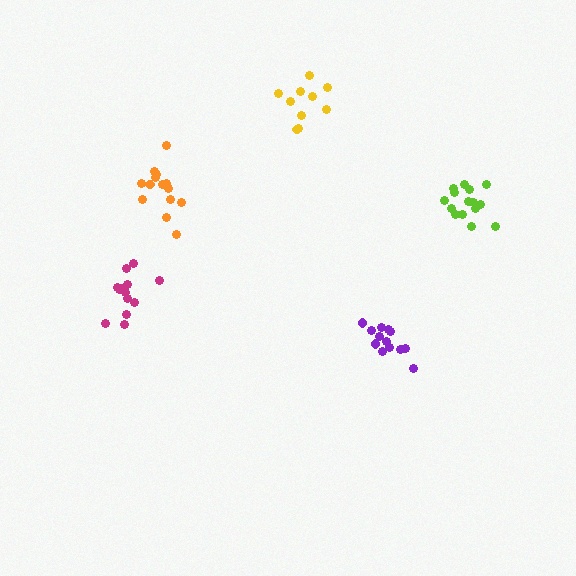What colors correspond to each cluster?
The clusters are colored: orange, yellow, lime, magenta, purple.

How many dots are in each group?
Group 1: 14 dots, Group 2: 10 dots, Group 3: 16 dots, Group 4: 13 dots, Group 5: 13 dots (66 total).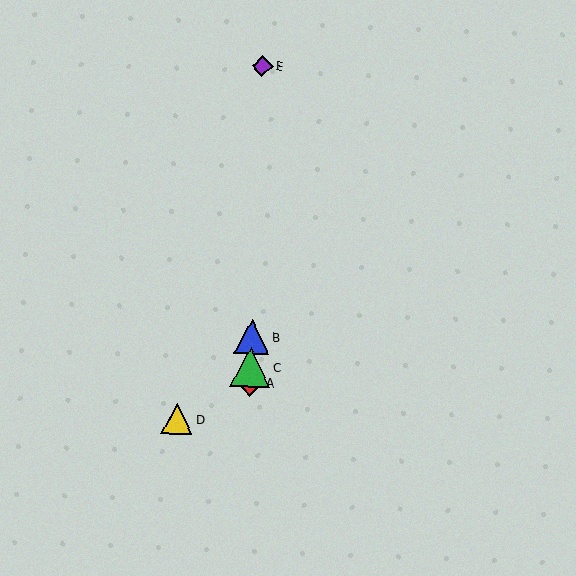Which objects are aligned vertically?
Objects A, B, C, E are aligned vertically.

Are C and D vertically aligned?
No, C is at x≈251 and D is at x≈177.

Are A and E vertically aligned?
Yes, both are at x≈250.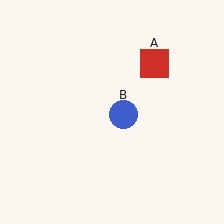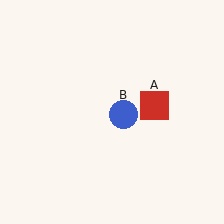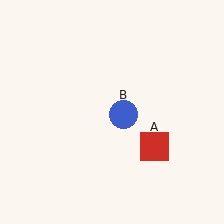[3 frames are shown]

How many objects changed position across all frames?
1 object changed position: red square (object A).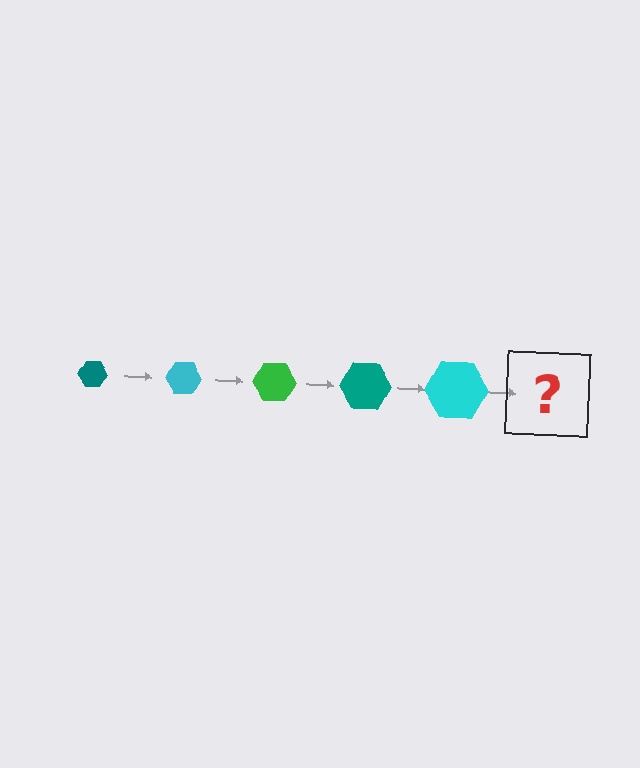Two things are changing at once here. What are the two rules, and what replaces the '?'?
The two rules are that the hexagon grows larger each step and the color cycles through teal, cyan, and green. The '?' should be a green hexagon, larger than the previous one.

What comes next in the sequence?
The next element should be a green hexagon, larger than the previous one.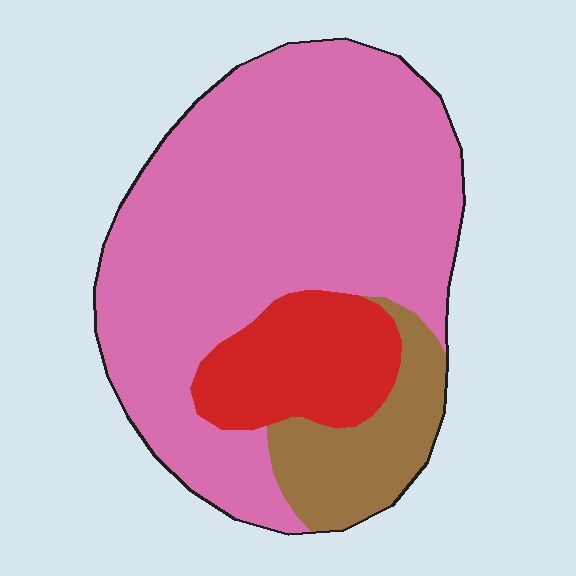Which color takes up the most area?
Pink, at roughly 70%.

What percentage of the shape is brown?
Brown covers around 15% of the shape.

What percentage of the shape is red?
Red covers 16% of the shape.